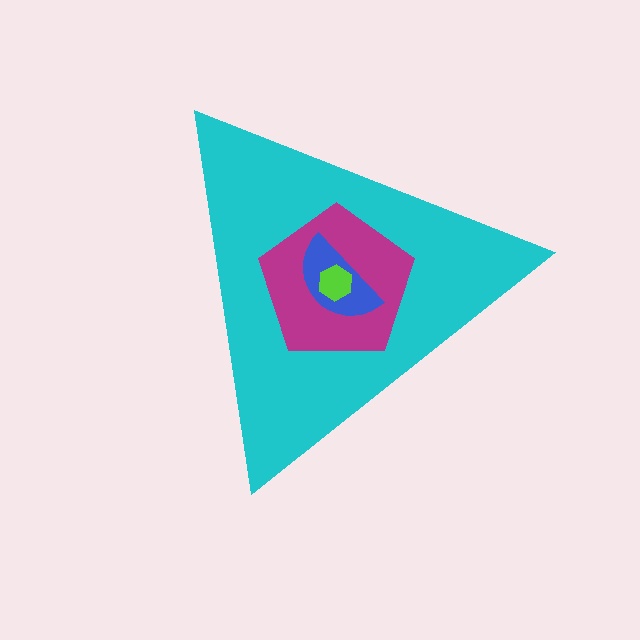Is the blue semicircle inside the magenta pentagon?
Yes.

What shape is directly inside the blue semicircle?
The lime hexagon.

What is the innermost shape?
The lime hexagon.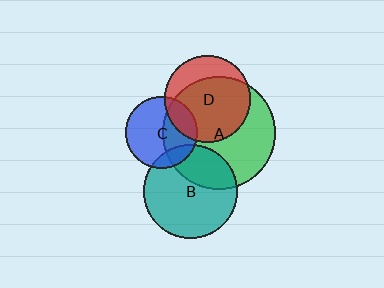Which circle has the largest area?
Circle A (green).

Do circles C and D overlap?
Yes.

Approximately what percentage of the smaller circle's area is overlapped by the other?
Approximately 20%.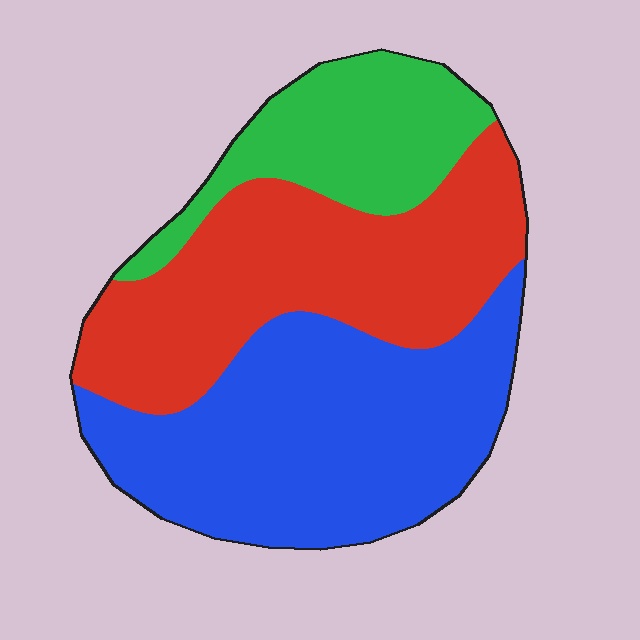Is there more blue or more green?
Blue.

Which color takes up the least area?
Green, at roughly 20%.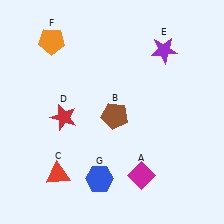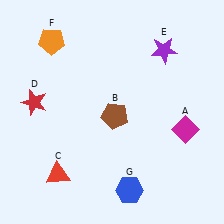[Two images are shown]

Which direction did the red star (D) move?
The red star (D) moved left.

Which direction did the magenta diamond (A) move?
The magenta diamond (A) moved up.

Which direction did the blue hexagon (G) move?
The blue hexagon (G) moved right.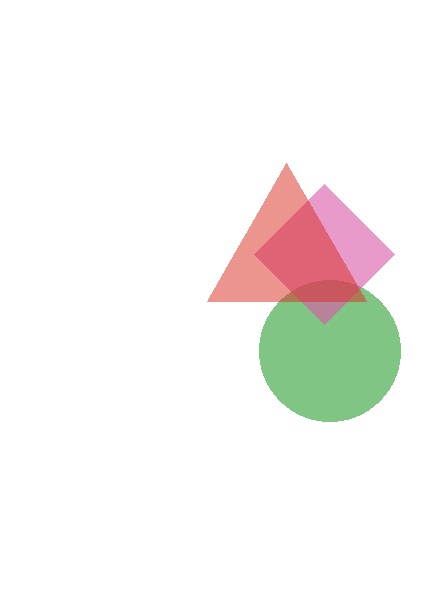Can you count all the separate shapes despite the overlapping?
Yes, there are 3 separate shapes.